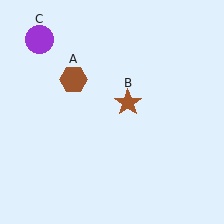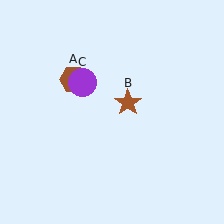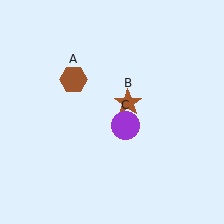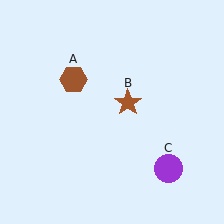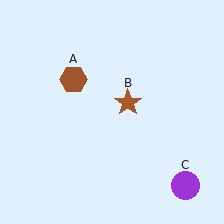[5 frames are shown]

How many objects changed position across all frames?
1 object changed position: purple circle (object C).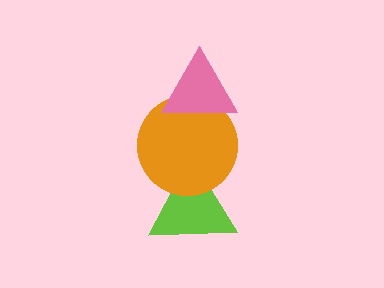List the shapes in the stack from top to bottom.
From top to bottom: the pink triangle, the orange circle, the lime triangle.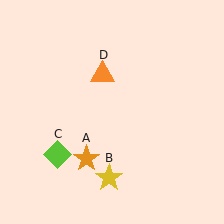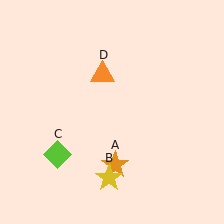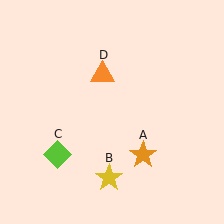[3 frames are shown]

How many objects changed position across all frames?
1 object changed position: orange star (object A).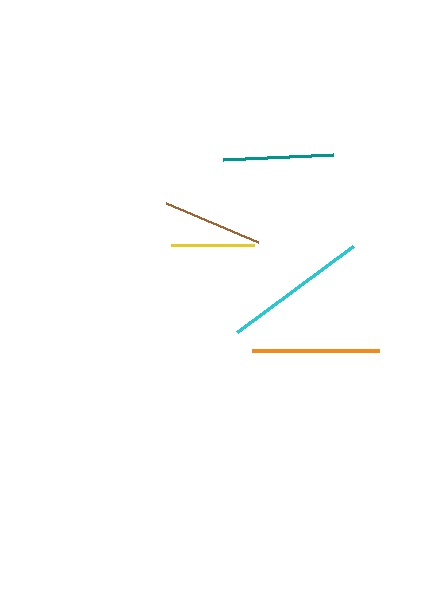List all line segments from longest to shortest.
From longest to shortest: cyan, orange, teal, brown, yellow.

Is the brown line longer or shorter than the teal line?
The teal line is longer than the brown line.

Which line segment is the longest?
The cyan line is the longest at approximately 145 pixels.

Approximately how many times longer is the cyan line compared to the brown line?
The cyan line is approximately 1.4 times the length of the brown line.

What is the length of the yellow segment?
The yellow segment is approximately 84 pixels long.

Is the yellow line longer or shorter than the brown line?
The brown line is longer than the yellow line.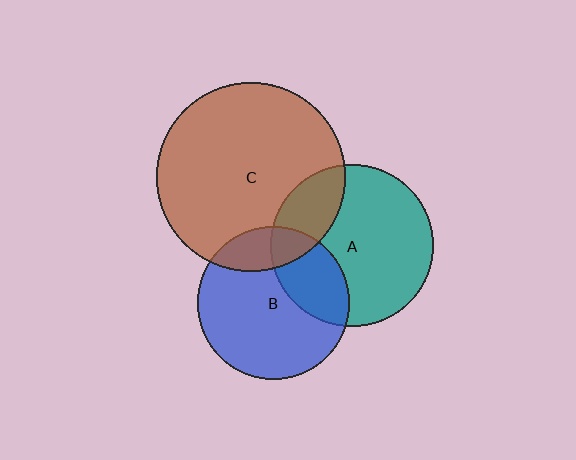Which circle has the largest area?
Circle C (brown).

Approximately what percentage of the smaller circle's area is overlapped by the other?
Approximately 30%.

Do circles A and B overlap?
Yes.